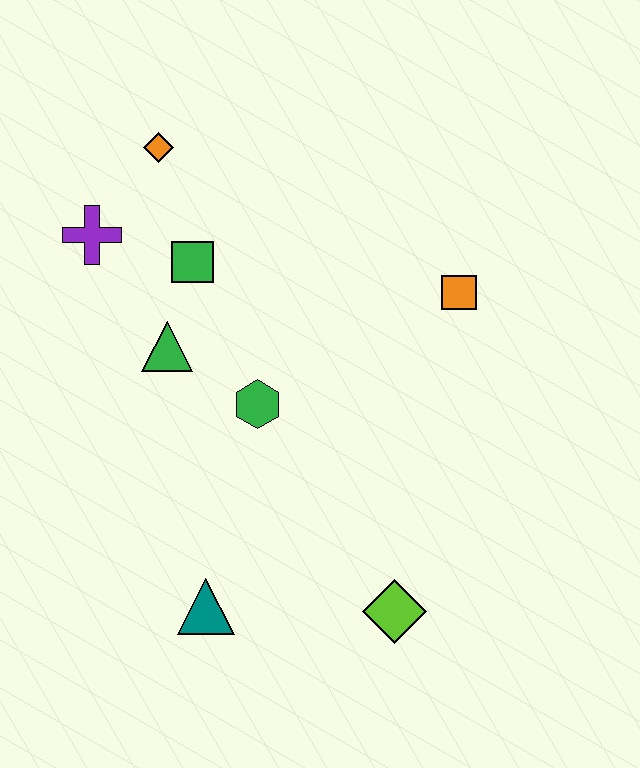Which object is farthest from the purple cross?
The lime diamond is farthest from the purple cross.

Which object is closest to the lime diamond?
The teal triangle is closest to the lime diamond.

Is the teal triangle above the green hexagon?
No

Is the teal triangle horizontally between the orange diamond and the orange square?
Yes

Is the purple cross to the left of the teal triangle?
Yes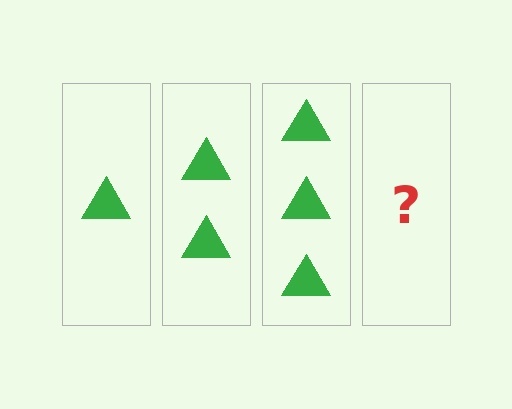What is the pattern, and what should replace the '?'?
The pattern is that each step adds one more triangle. The '?' should be 4 triangles.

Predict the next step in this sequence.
The next step is 4 triangles.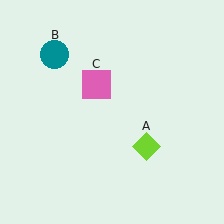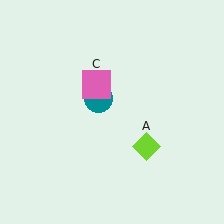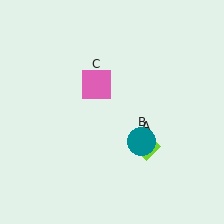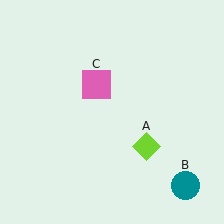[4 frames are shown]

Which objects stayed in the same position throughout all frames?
Lime diamond (object A) and pink square (object C) remained stationary.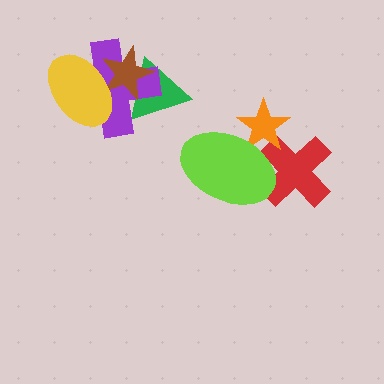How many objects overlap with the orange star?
2 objects overlap with the orange star.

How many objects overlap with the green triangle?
2 objects overlap with the green triangle.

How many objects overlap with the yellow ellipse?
2 objects overlap with the yellow ellipse.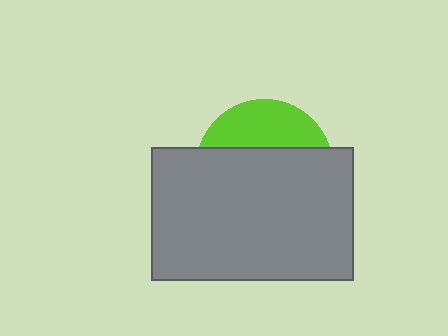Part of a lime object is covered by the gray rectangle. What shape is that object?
It is a circle.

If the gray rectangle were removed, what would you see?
You would see the complete lime circle.